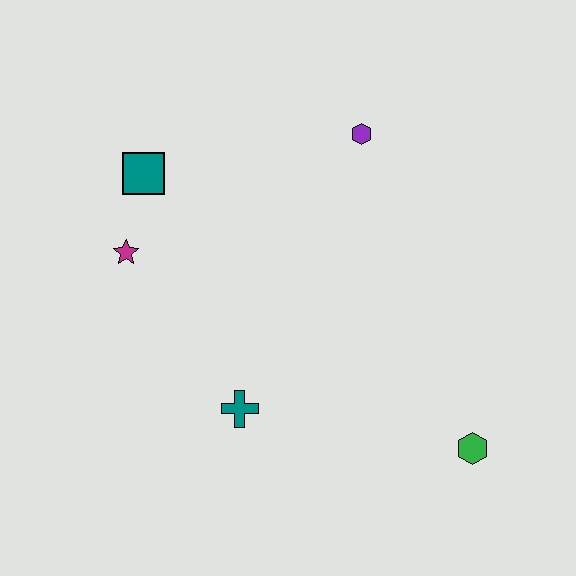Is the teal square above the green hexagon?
Yes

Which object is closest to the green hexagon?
The teal cross is closest to the green hexagon.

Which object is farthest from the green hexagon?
The teal square is farthest from the green hexagon.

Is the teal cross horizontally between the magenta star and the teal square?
No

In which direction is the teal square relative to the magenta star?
The teal square is above the magenta star.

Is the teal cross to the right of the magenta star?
Yes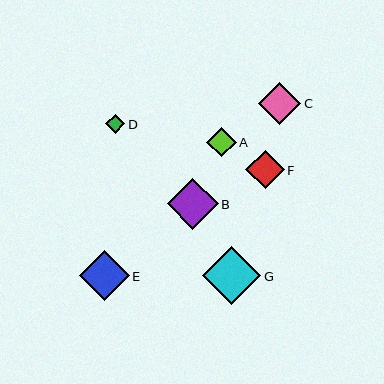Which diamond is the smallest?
Diamond D is the smallest with a size of approximately 19 pixels.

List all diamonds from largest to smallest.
From largest to smallest: G, B, E, C, F, A, D.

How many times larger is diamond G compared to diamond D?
Diamond G is approximately 3.1 times the size of diamond D.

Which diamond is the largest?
Diamond G is the largest with a size of approximately 58 pixels.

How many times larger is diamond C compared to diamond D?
Diamond C is approximately 2.2 times the size of diamond D.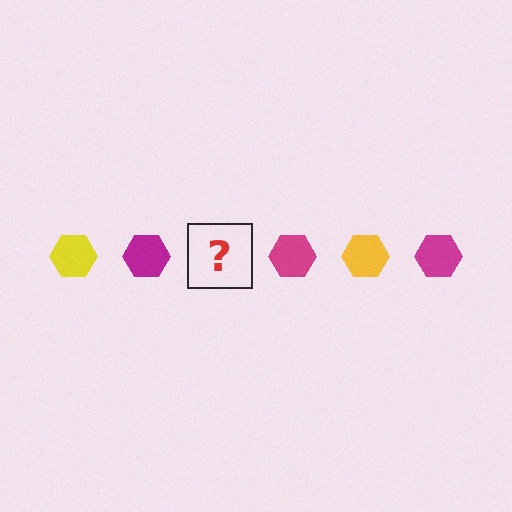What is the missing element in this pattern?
The missing element is a yellow hexagon.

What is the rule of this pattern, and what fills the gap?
The rule is that the pattern cycles through yellow, magenta hexagons. The gap should be filled with a yellow hexagon.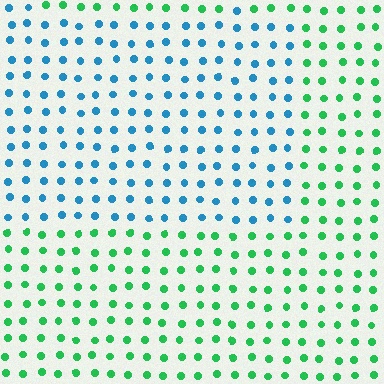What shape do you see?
I see a rectangle.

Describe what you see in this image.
The image is filled with small green elements in a uniform arrangement. A rectangle-shaped region is visible where the elements are tinted to a slightly different hue, forming a subtle color boundary.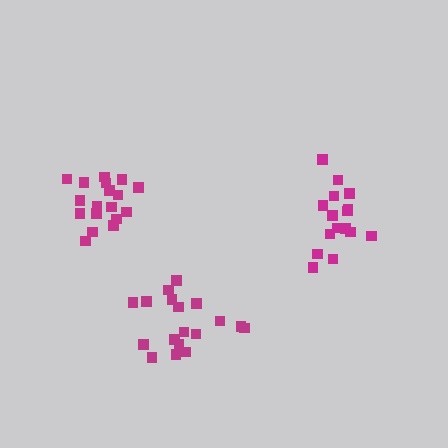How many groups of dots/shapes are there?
There are 3 groups.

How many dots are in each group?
Group 1: 18 dots, Group 2: 16 dots, Group 3: 18 dots (52 total).